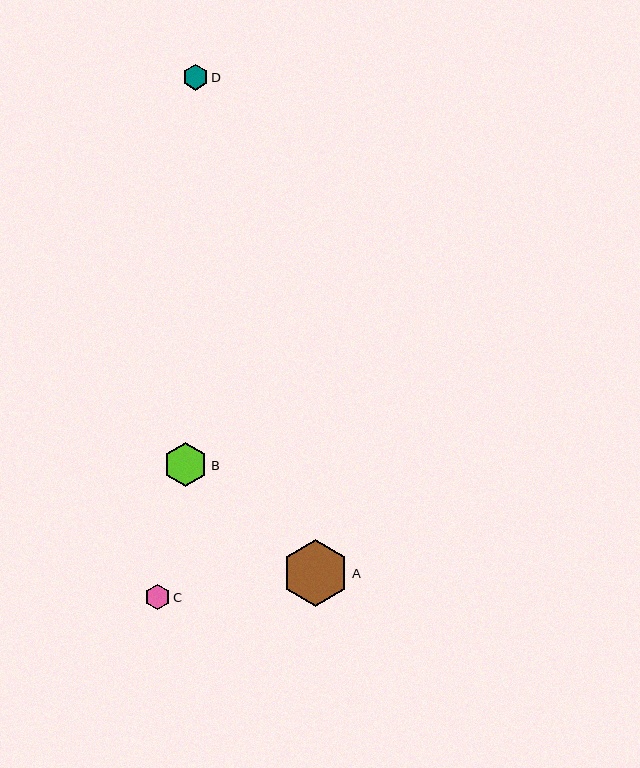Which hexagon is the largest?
Hexagon A is the largest with a size of approximately 67 pixels.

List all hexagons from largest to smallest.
From largest to smallest: A, B, D, C.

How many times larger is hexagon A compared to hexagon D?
Hexagon A is approximately 2.6 times the size of hexagon D.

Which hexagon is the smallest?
Hexagon C is the smallest with a size of approximately 26 pixels.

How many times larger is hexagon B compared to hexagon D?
Hexagon B is approximately 1.7 times the size of hexagon D.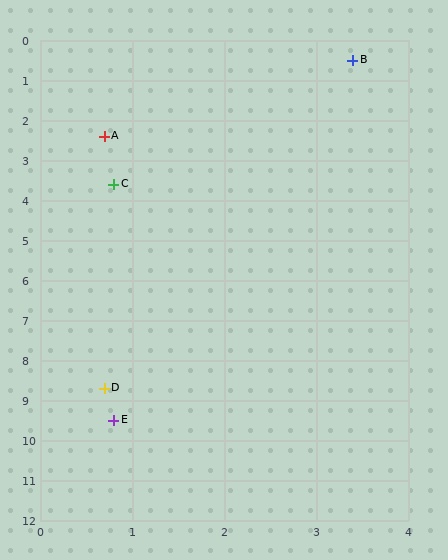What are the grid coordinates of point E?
Point E is at approximately (0.8, 9.5).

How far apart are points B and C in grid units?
Points B and C are about 4.0 grid units apart.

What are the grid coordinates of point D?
Point D is at approximately (0.7, 8.7).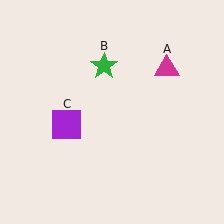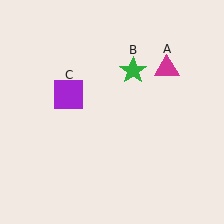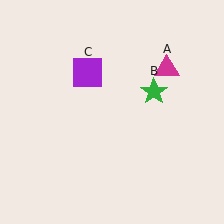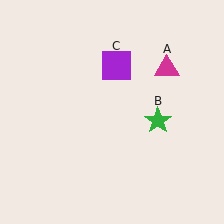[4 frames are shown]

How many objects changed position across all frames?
2 objects changed position: green star (object B), purple square (object C).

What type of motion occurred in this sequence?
The green star (object B), purple square (object C) rotated clockwise around the center of the scene.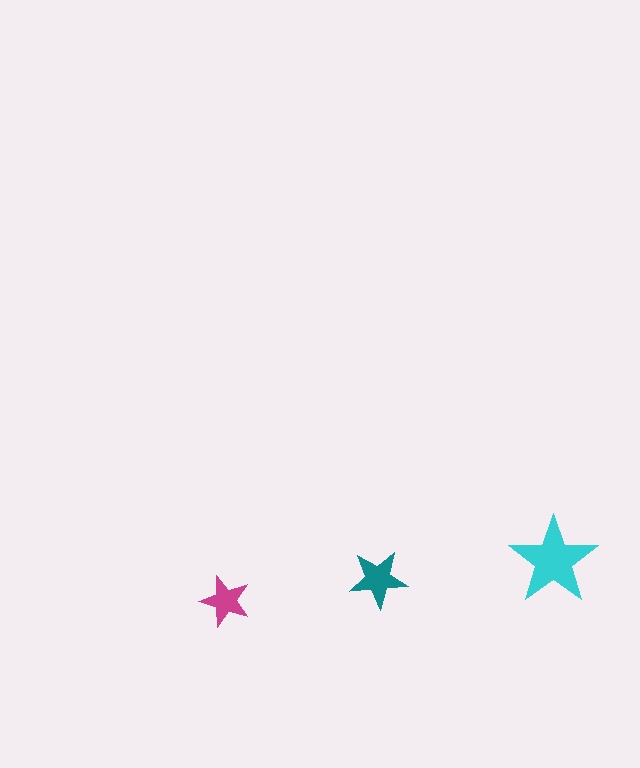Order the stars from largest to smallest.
the cyan one, the teal one, the magenta one.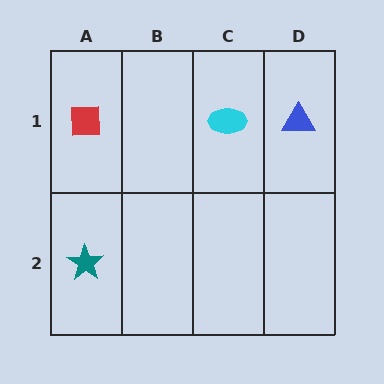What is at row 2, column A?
A teal star.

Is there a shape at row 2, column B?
No, that cell is empty.